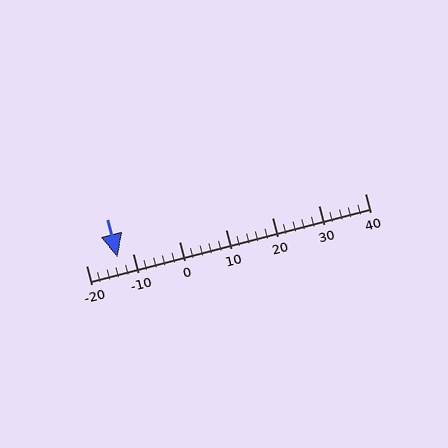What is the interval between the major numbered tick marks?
The major tick marks are spaced 10 units apart.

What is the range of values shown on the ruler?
The ruler shows values from -20 to 40.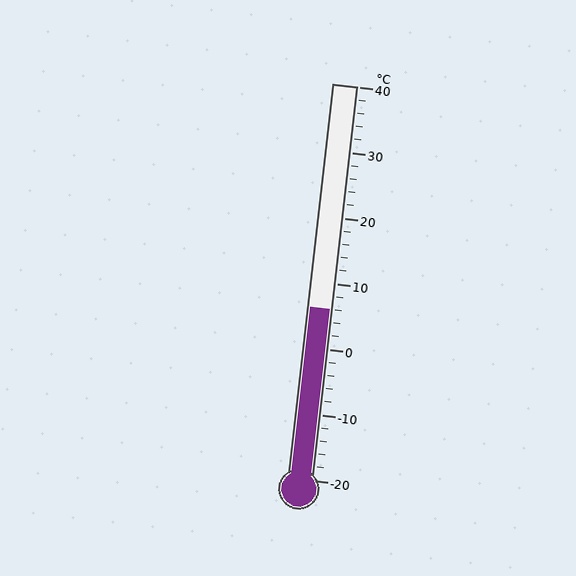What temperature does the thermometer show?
The thermometer shows approximately 6°C.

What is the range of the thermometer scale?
The thermometer scale ranges from -20°C to 40°C.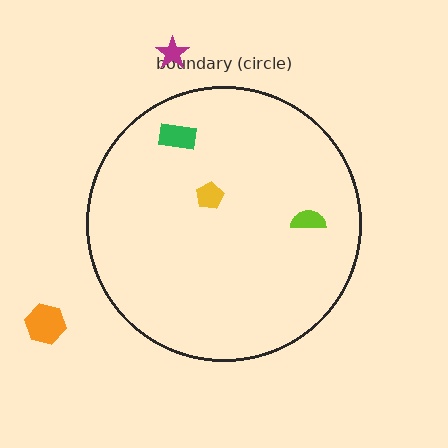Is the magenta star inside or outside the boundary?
Outside.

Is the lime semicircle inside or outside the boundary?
Inside.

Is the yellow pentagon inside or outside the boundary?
Inside.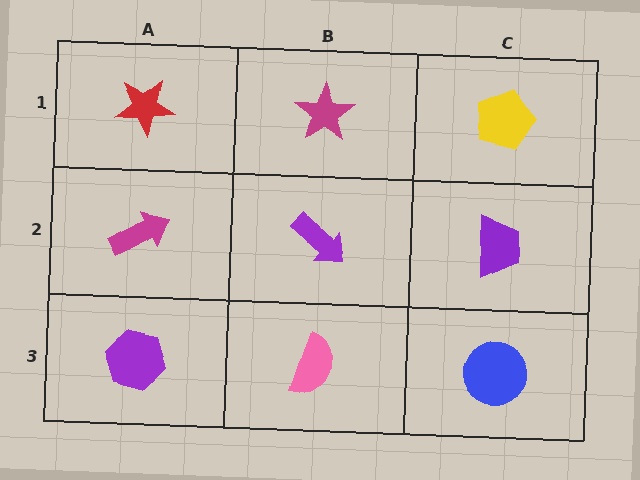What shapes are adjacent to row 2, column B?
A magenta star (row 1, column B), a pink semicircle (row 3, column B), a magenta arrow (row 2, column A), a purple trapezoid (row 2, column C).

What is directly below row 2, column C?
A blue circle.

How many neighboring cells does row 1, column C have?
2.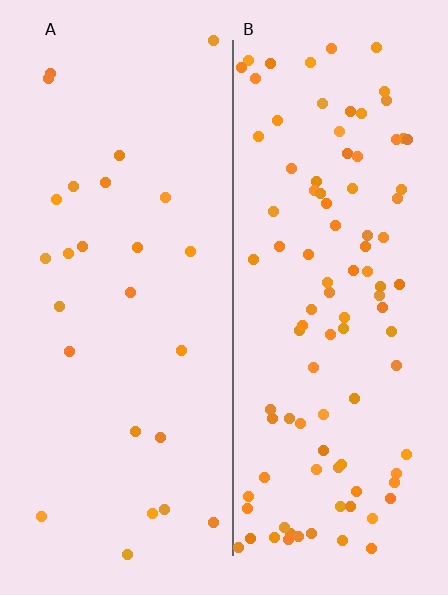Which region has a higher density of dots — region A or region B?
B (the right).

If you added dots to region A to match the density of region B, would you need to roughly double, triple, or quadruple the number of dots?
Approximately quadruple.